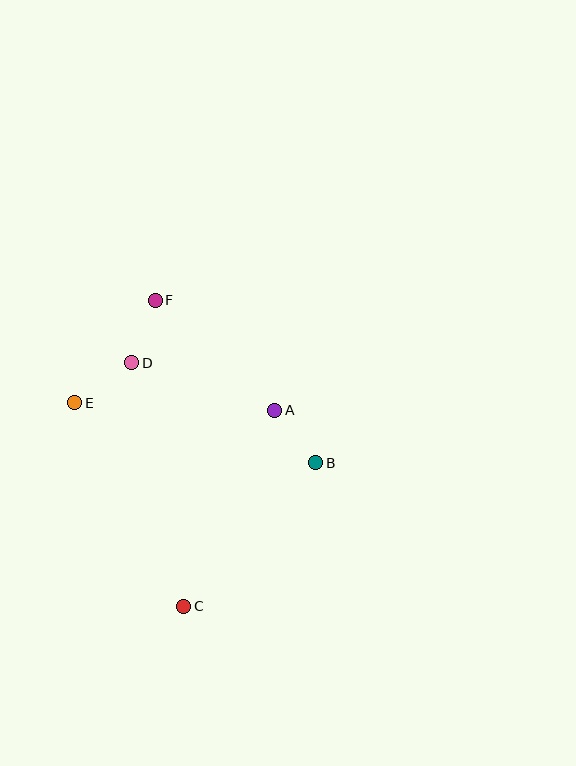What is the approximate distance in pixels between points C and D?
The distance between C and D is approximately 249 pixels.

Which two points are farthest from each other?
Points C and F are farthest from each other.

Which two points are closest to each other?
Points A and B are closest to each other.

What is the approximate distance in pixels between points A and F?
The distance between A and F is approximately 162 pixels.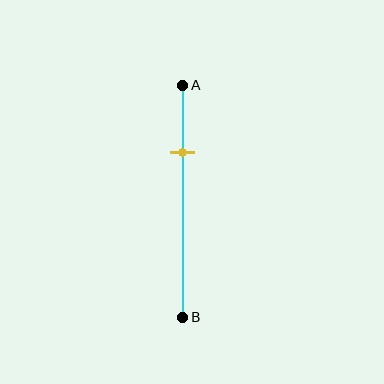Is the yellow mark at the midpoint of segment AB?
No, the mark is at about 30% from A, not at the 50% midpoint.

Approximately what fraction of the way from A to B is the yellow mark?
The yellow mark is approximately 30% of the way from A to B.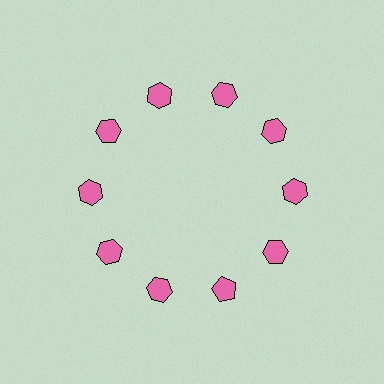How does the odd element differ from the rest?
It has a different shape: pentagon instead of hexagon.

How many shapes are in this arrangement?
There are 10 shapes arranged in a ring pattern.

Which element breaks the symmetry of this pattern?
The pink pentagon at roughly the 5 o'clock position breaks the symmetry. All other shapes are pink hexagons.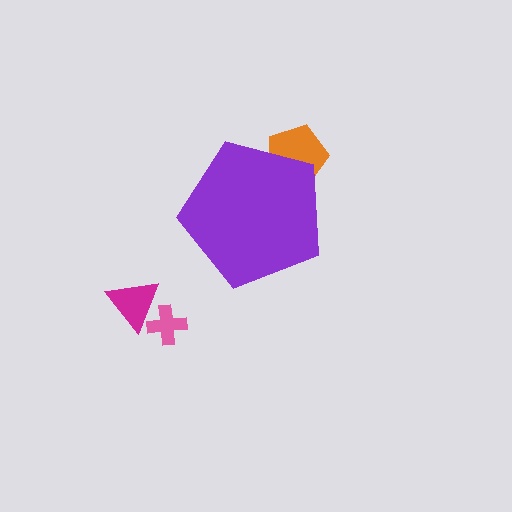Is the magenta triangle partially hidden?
No, the magenta triangle is fully visible.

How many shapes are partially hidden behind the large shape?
1 shape is partially hidden.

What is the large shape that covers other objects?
A purple pentagon.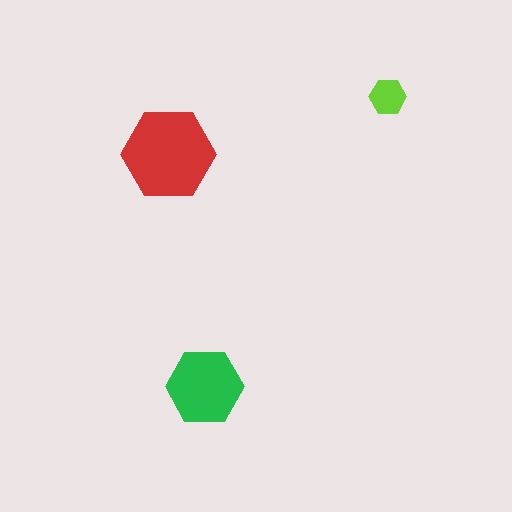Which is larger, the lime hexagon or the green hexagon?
The green one.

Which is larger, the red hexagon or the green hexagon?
The red one.